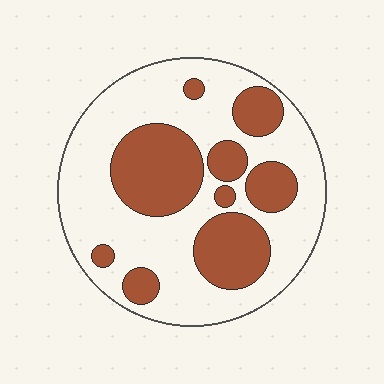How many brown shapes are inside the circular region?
9.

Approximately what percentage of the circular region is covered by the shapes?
Approximately 35%.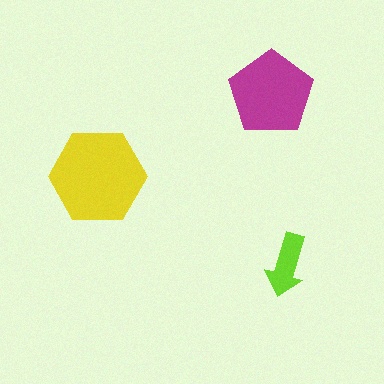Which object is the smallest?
The lime arrow.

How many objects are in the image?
There are 3 objects in the image.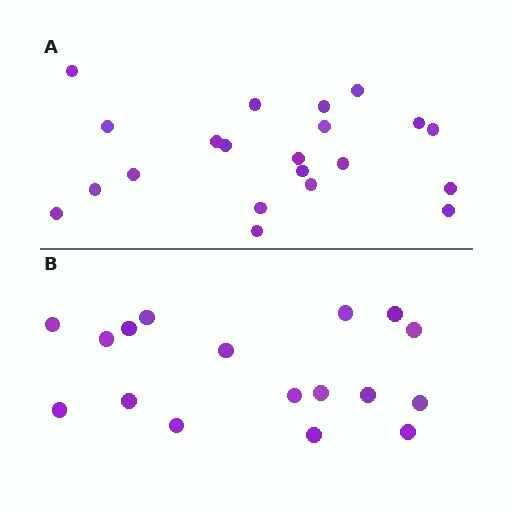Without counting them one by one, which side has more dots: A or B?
Region A (the top region) has more dots.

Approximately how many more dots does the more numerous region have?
Region A has about 4 more dots than region B.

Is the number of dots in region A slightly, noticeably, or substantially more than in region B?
Region A has only slightly more — the two regions are fairly close. The ratio is roughly 1.2 to 1.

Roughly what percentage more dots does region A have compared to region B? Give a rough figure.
About 25% more.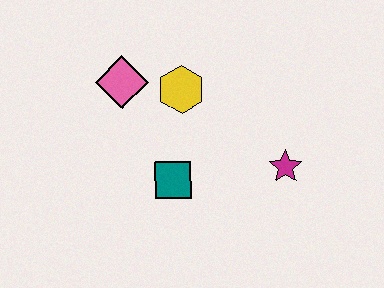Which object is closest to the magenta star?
The teal square is closest to the magenta star.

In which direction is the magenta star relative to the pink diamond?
The magenta star is to the right of the pink diamond.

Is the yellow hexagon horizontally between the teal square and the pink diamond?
No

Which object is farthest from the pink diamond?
The magenta star is farthest from the pink diamond.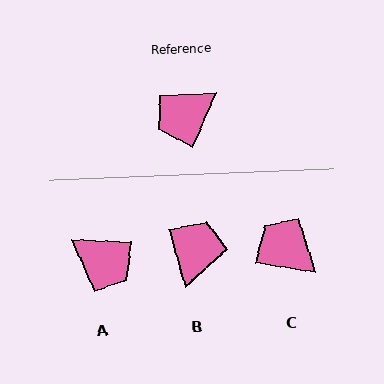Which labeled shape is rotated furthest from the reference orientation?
B, about 141 degrees away.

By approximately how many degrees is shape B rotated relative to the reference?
Approximately 141 degrees clockwise.